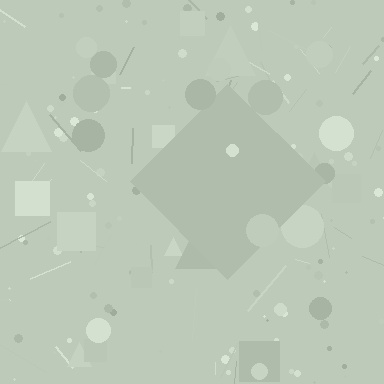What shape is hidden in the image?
A diamond is hidden in the image.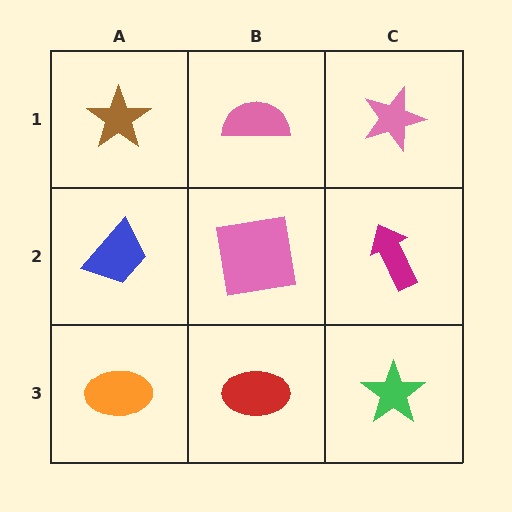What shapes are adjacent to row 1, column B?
A pink square (row 2, column B), a brown star (row 1, column A), a pink star (row 1, column C).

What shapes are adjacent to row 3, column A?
A blue trapezoid (row 2, column A), a red ellipse (row 3, column B).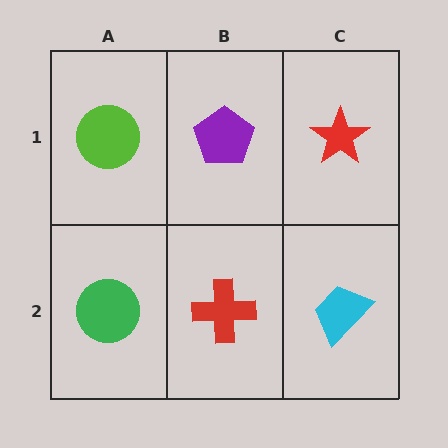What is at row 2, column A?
A green circle.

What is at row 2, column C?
A cyan trapezoid.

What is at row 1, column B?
A purple pentagon.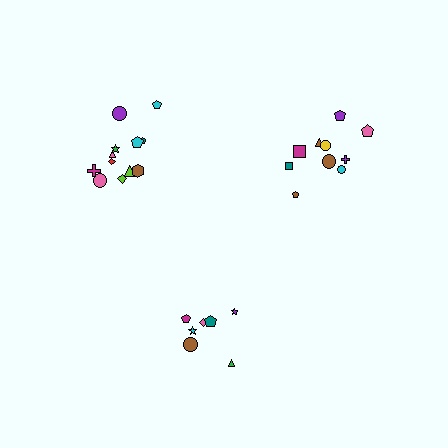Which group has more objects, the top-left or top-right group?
The top-left group.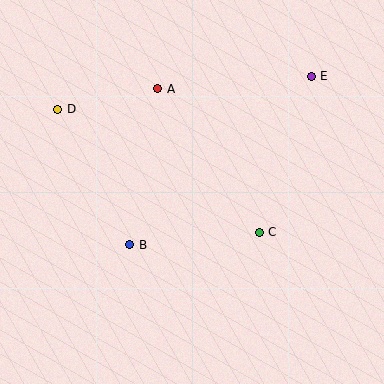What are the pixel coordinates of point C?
Point C is at (259, 232).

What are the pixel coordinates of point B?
Point B is at (130, 245).